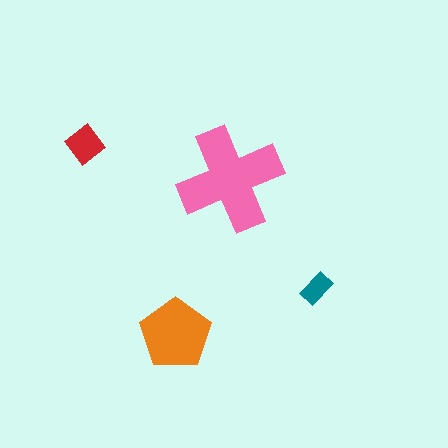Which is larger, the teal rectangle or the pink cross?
The pink cross.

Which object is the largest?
The pink cross.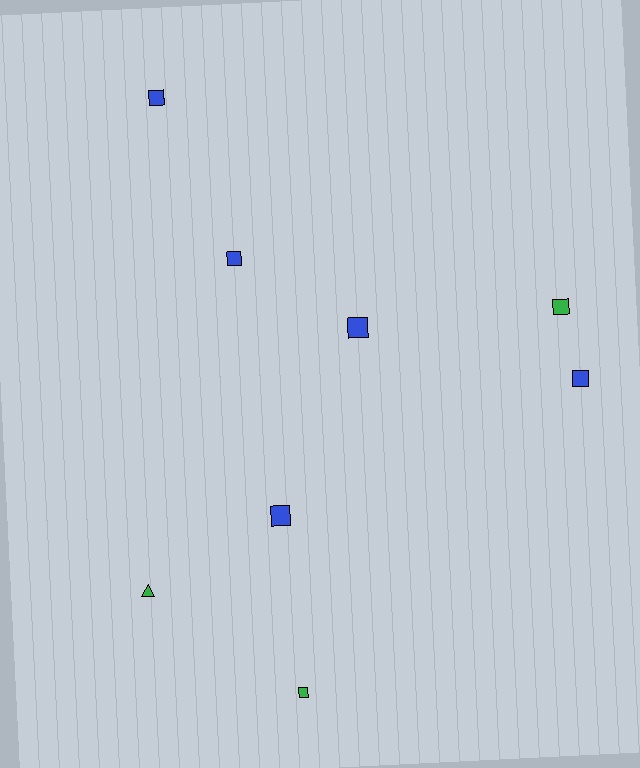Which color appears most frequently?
Blue, with 5 objects.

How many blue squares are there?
There are 5 blue squares.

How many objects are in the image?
There are 8 objects.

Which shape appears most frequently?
Square, with 7 objects.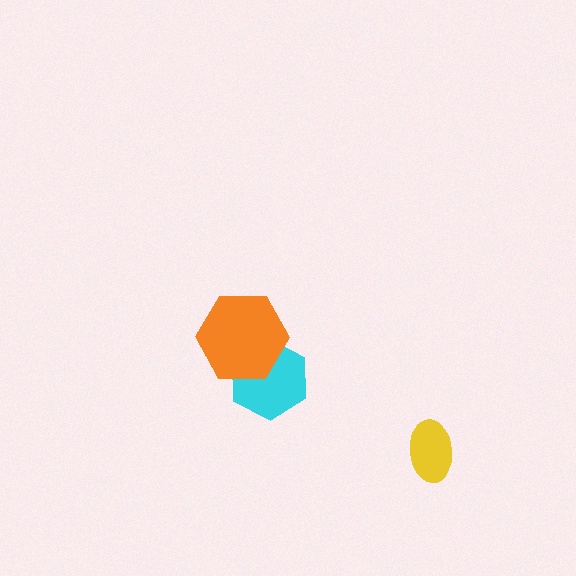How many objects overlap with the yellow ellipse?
0 objects overlap with the yellow ellipse.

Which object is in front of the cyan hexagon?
The orange hexagon is in front of the cyan hexagon.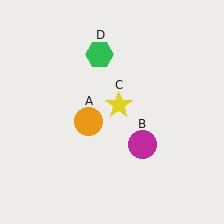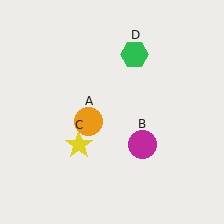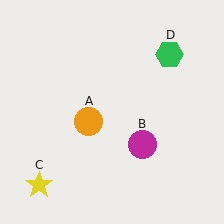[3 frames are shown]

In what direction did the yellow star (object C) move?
The yellow star (object C) moved down and to the left.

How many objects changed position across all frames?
2 objects changed position: yellow star (object C), green hexagon (object D).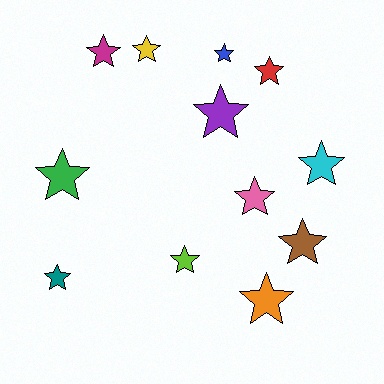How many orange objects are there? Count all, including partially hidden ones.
There is 1 orange object.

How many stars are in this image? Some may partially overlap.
There are 12 stars.